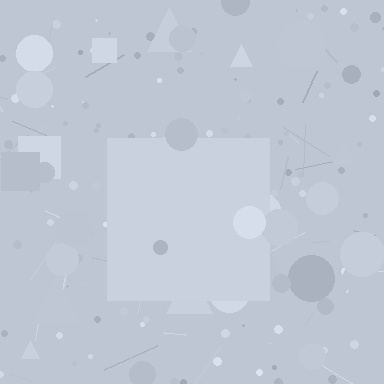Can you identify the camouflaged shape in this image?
The camouflaged shape is a square.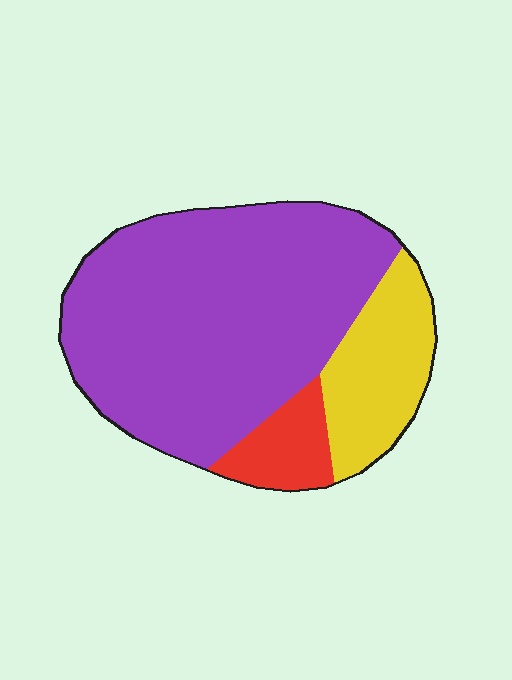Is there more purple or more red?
Purple.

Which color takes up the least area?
Red, at roughly 10%.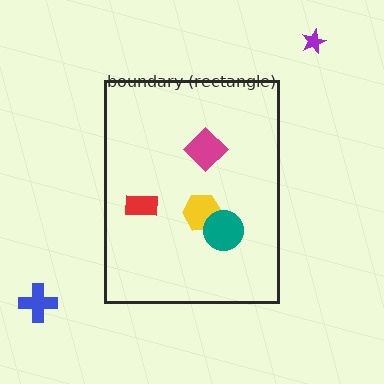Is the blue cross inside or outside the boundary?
Outside.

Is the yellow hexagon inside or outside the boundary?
Inside.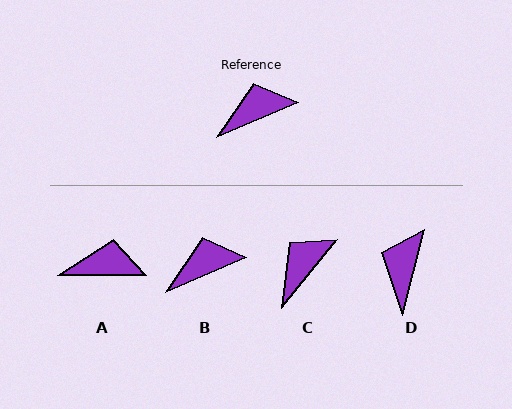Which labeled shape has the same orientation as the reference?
B.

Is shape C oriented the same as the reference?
No, it is off by about 28 degrees.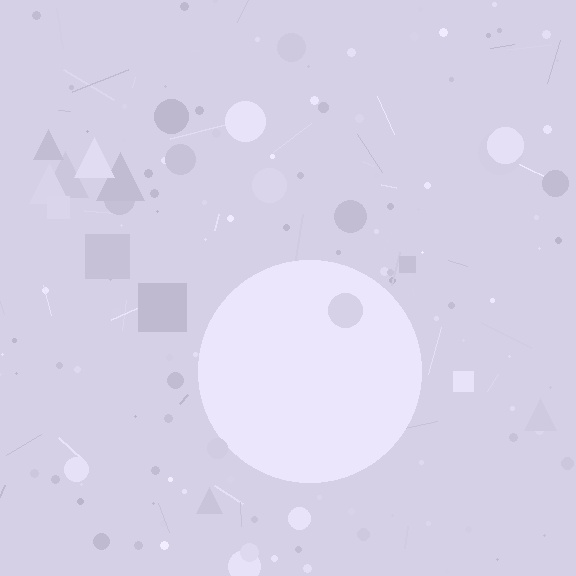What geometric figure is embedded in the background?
A circle is embedded in the background.